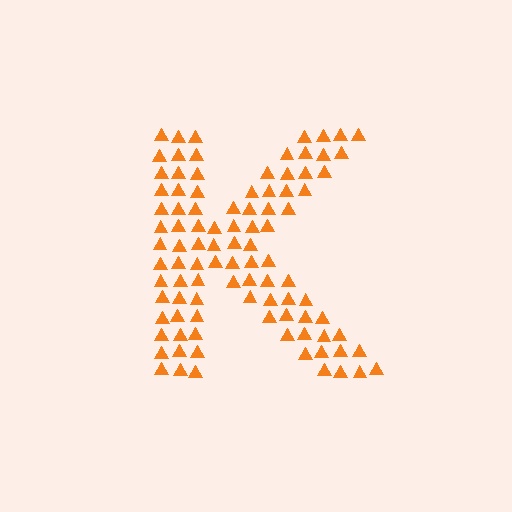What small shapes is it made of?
It is made of small triangles.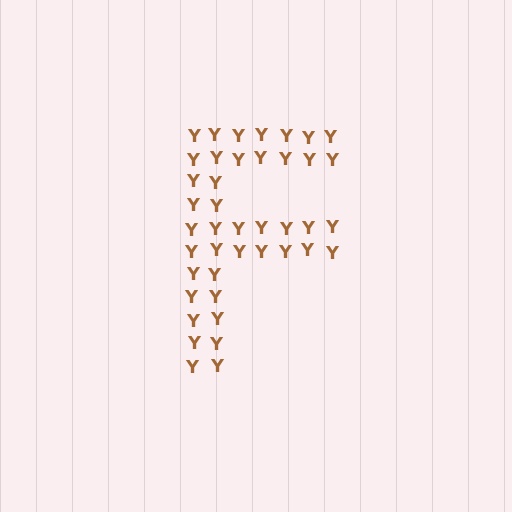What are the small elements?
The small elements are letter Y's.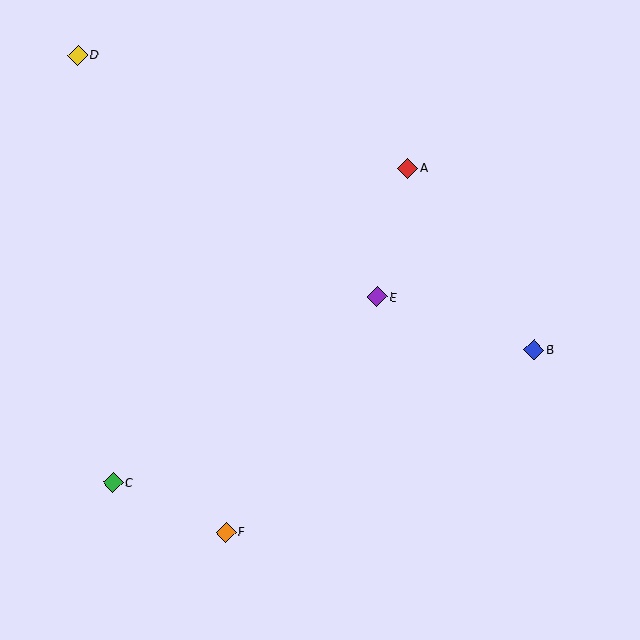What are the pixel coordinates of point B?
Point B is at (534, 350).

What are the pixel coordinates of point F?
Point F is at (226, 532).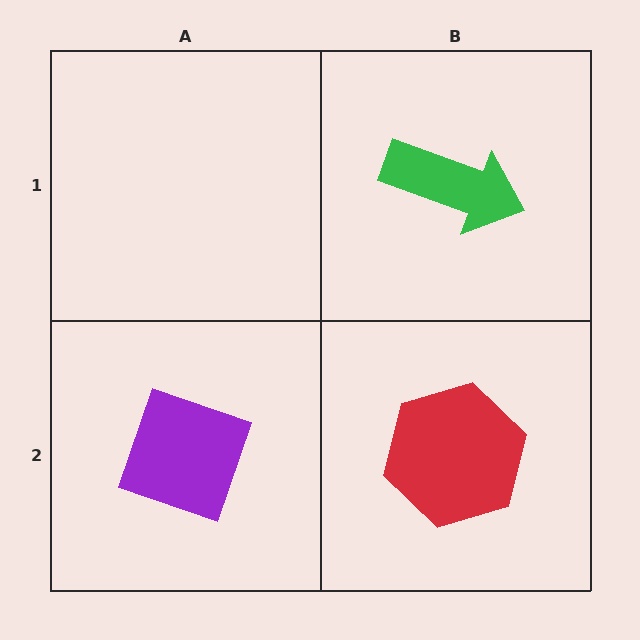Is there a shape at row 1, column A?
No, that cell is empty.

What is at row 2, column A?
A purple diamond.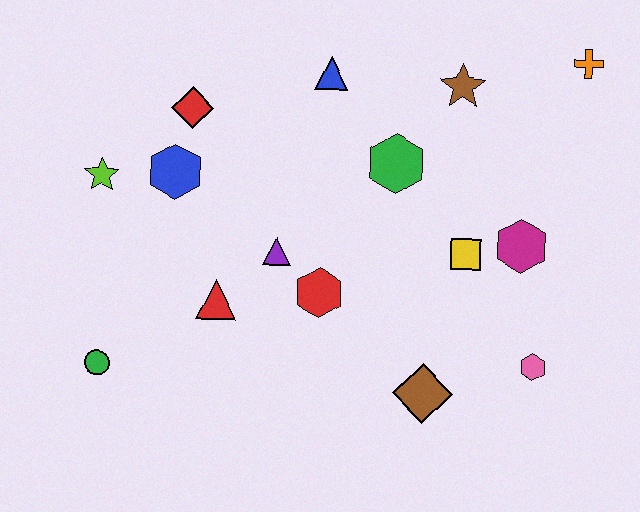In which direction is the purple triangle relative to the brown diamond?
The purple triangle is to the left of the brown diamond.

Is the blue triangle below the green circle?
No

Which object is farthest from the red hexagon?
The orange cross is farthest from the red hexagon.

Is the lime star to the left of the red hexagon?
Yes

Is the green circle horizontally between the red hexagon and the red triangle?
No